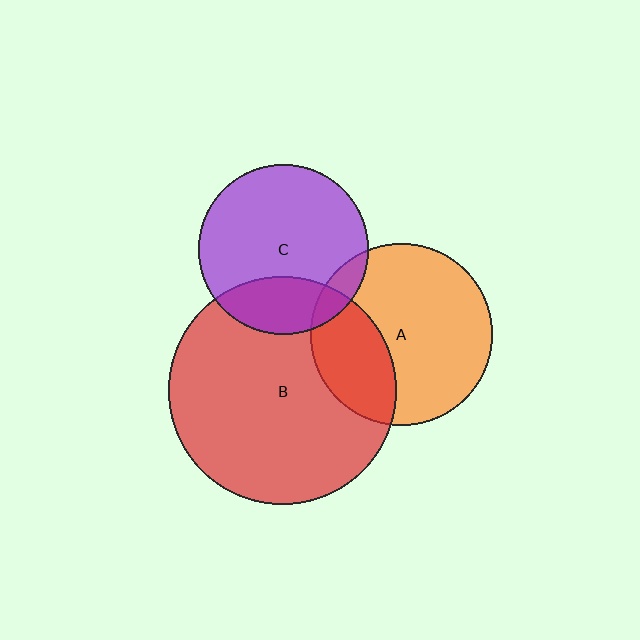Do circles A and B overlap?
Yes.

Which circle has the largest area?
Circle B (red).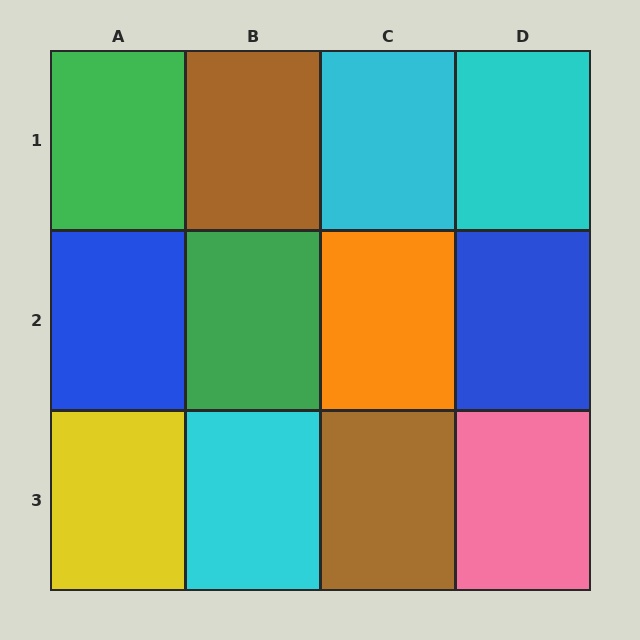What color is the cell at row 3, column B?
Cyan.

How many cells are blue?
2 cells are blue.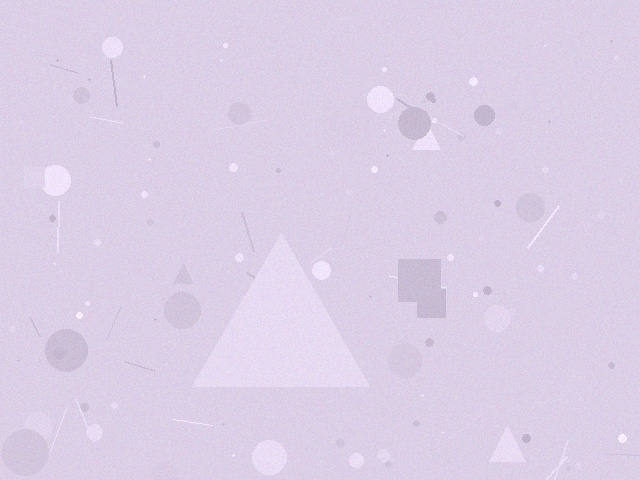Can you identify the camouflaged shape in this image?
The camouflaged shape is a triangle.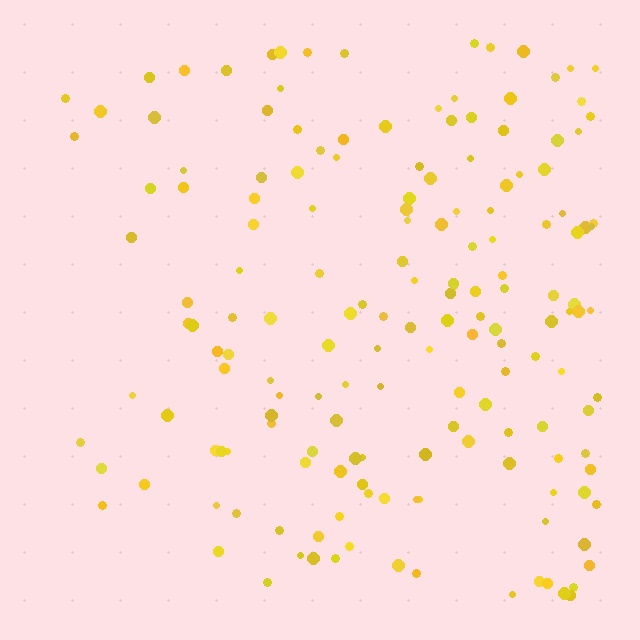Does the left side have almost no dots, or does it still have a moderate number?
Still a moderate number, just noticeably fewer than the right.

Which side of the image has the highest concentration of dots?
The right.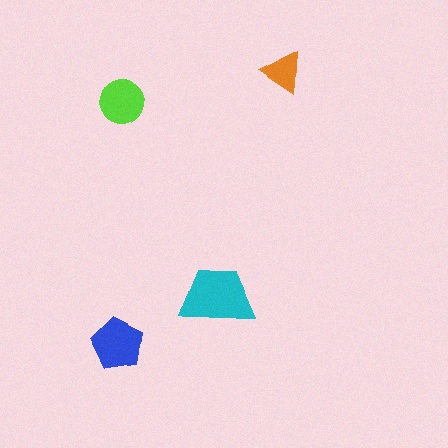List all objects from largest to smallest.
The cyan trapezoid, the blue pentagon, the lime circle, the orange triangle.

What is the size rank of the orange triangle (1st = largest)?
4th.